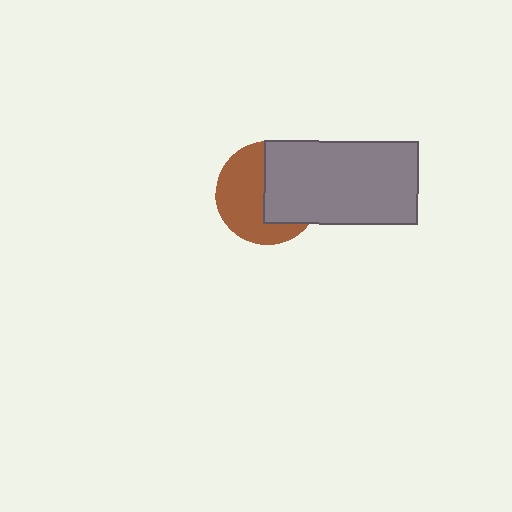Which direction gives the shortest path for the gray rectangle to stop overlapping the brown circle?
Moving right gives the shortest separation.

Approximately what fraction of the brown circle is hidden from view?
Roughly 46% of the brown circle is hidden behind the gray rectangle.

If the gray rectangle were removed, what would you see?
You would see the complete brown circle.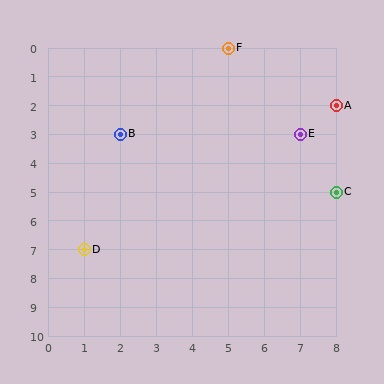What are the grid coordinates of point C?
Point C is at grid coordinates (8, 5).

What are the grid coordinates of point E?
Point E is at grid coordinates (7, 3).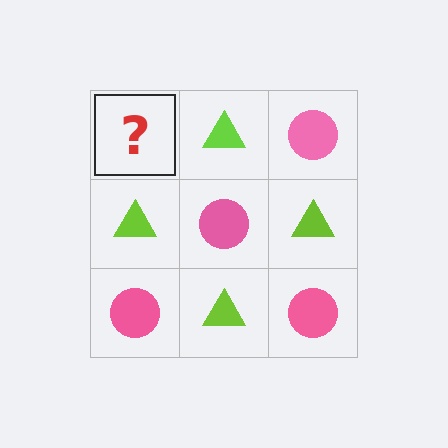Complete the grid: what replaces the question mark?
The question mark should be replaced with a pink circle.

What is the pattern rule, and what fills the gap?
The rule is that it alternates pink circle and lime triangle in a checkerboard pattern. The gap should be filled with a pink circle.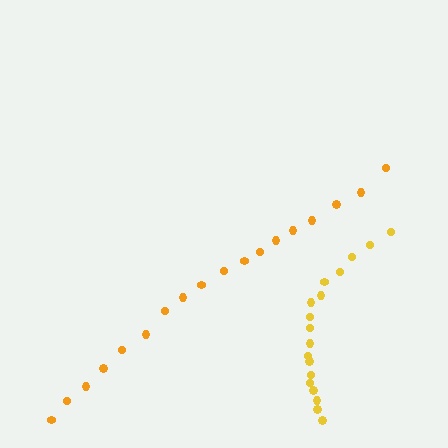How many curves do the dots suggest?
There are 2 distinct paths.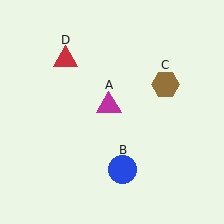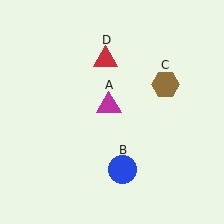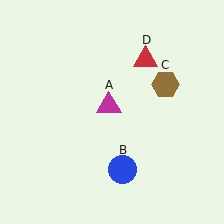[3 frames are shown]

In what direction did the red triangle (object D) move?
The red triangle (object D) moved right.